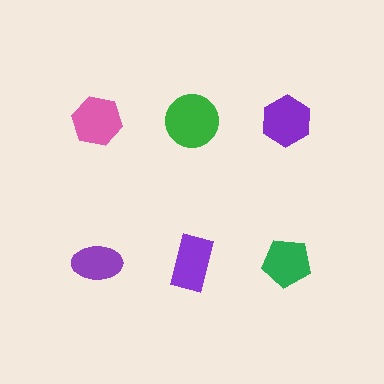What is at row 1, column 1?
A pink hexagon.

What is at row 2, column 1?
A purple ellipse.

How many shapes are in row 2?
3 shapes.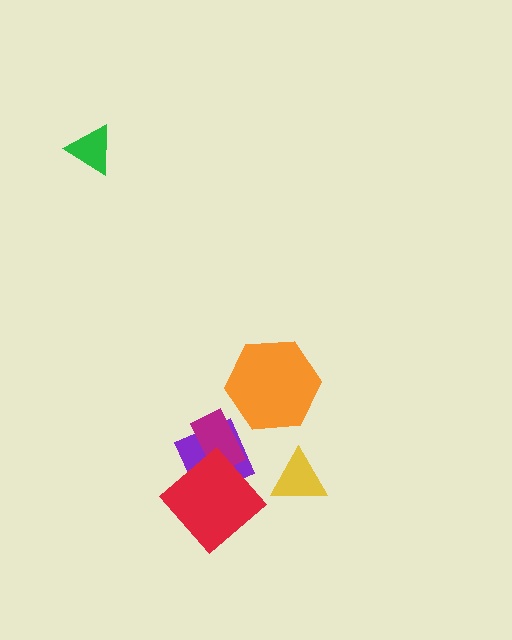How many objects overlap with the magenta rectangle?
1 object overlaps with the magenta rectangle.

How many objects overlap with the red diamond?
1 object overlaps with the red diamond.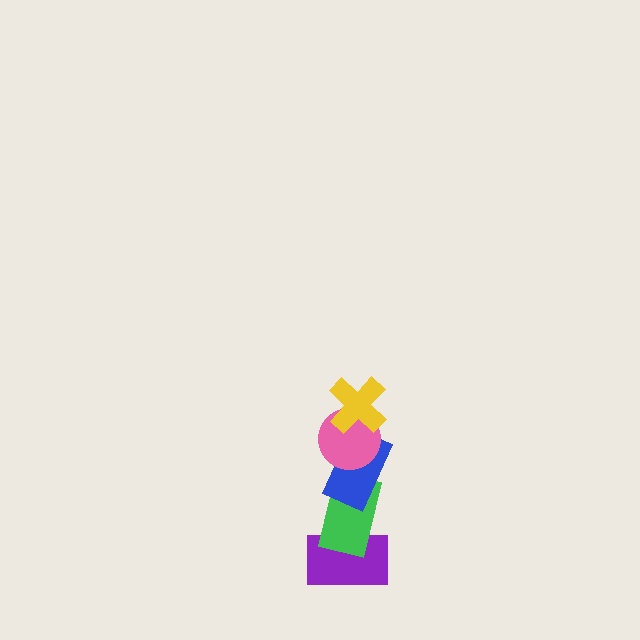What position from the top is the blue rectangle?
The blue rectangle is 3rd from the top.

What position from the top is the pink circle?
The pink circle is 2nd from the top.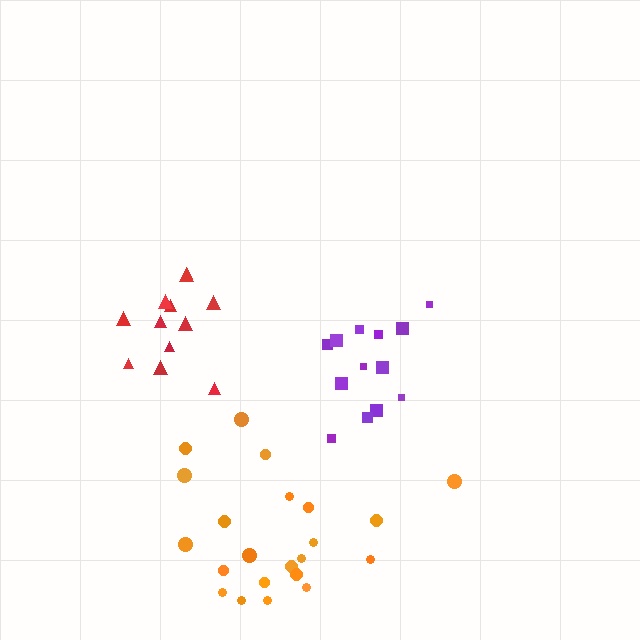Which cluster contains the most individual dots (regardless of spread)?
Orange (22).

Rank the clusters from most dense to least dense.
red, purple, orange.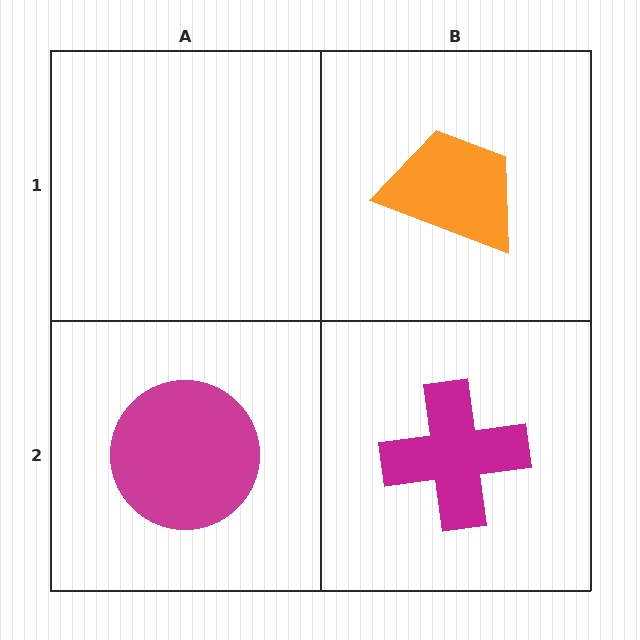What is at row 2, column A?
A magenta circle.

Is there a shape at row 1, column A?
No, that cell is empty.